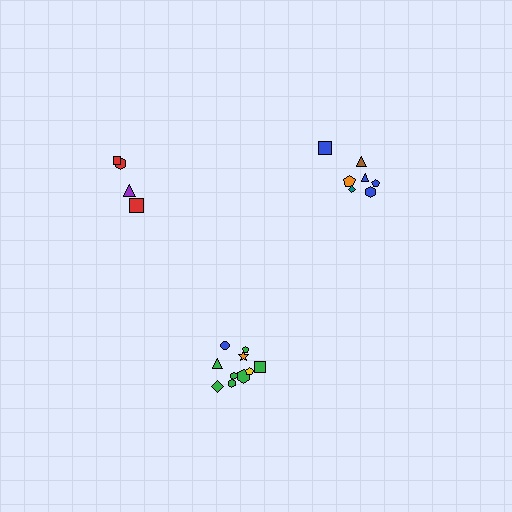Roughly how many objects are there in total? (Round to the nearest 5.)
Roughly 20 objects in total.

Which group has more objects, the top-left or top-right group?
The top-right group.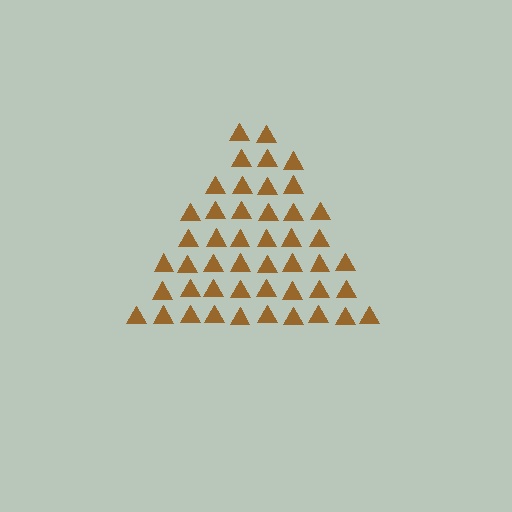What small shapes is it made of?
It is made of small triangles.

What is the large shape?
The large shape is a triangle.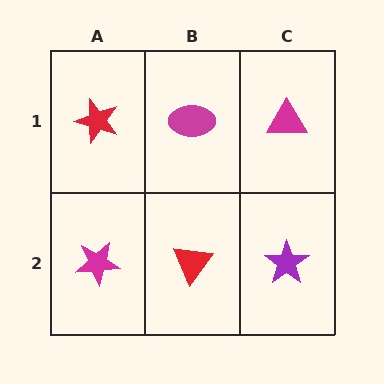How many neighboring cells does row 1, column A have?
2.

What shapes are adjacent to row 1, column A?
A magenta star (row 2, column A), a magenta ellipse (row 1, column B).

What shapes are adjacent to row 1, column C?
A purple star (row 2, column C), a magenta ellipse (row 1, column B).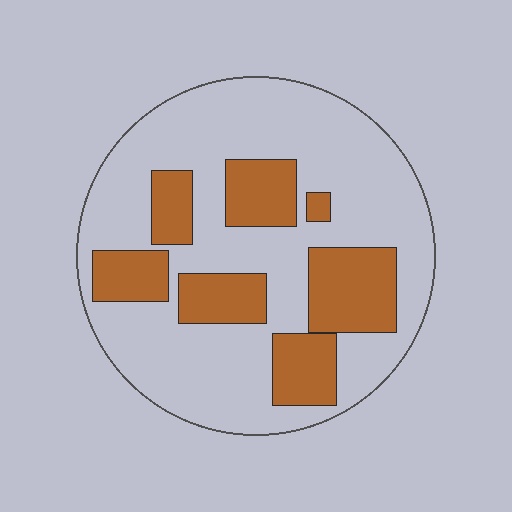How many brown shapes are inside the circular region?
7.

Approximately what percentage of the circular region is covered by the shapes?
Approximately 30%.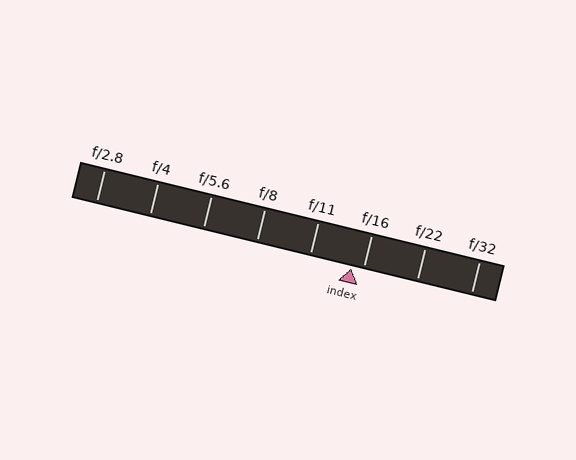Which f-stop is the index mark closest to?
The index mark is closest to f/16.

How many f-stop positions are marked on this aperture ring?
There are 8 f-stop positions marked.